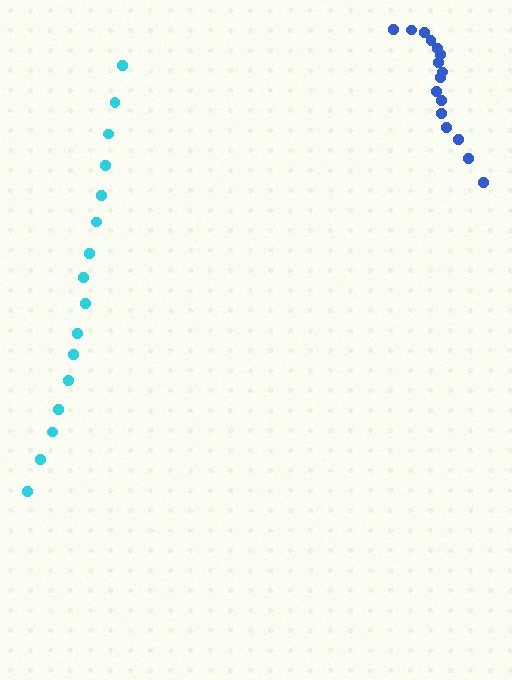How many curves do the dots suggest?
There are 2 distinct paths.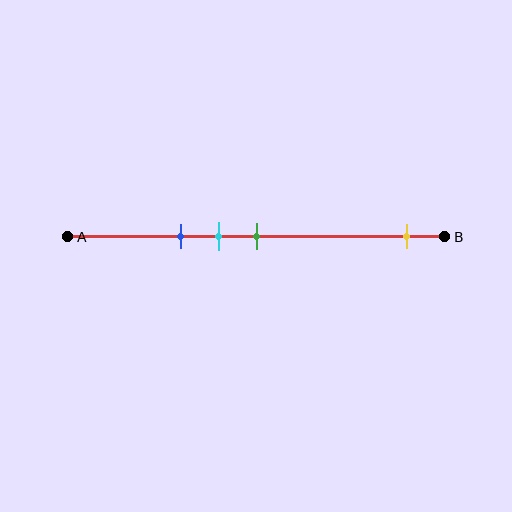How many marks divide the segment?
There are 4 marks dividing the segment.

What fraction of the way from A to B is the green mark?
The green mark is approximately 50% (0.5) of the way from A to B.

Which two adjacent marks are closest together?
The cyan and green marks are the closest adjacent pair.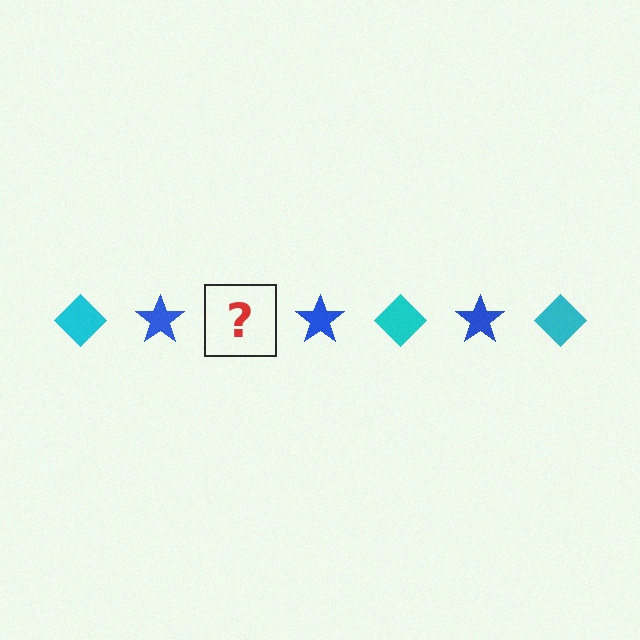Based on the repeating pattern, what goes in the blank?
The blank should be a cyan diamond.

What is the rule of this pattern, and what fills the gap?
The rule is that the pattern alternates between cyan diamond and blue star. The gap should be filled with a cyan diamond.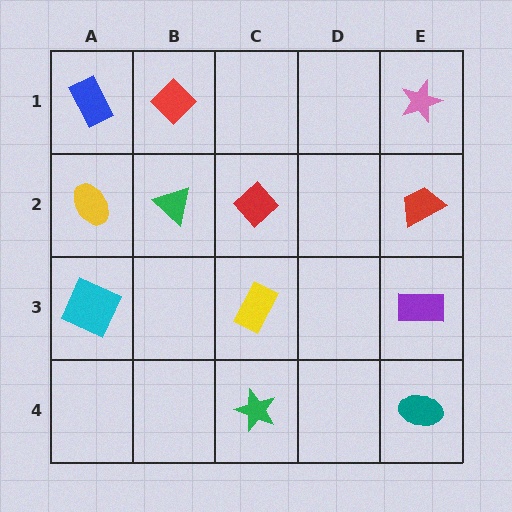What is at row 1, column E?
A pink star.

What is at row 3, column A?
A cyan square.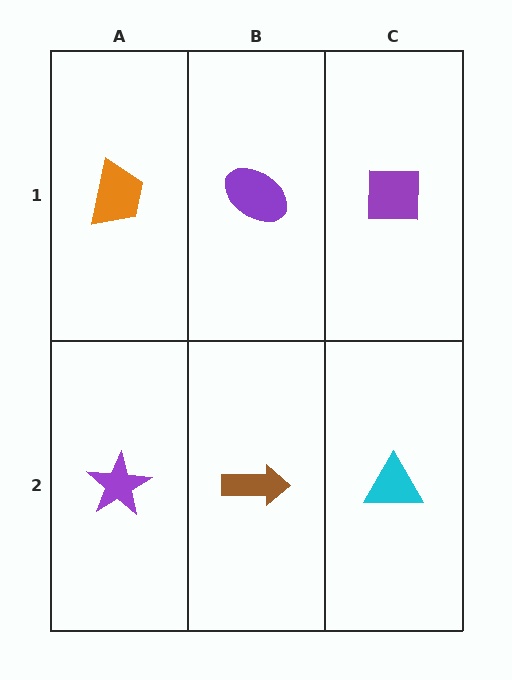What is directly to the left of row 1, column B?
An orange trapezoid.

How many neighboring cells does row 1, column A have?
2.